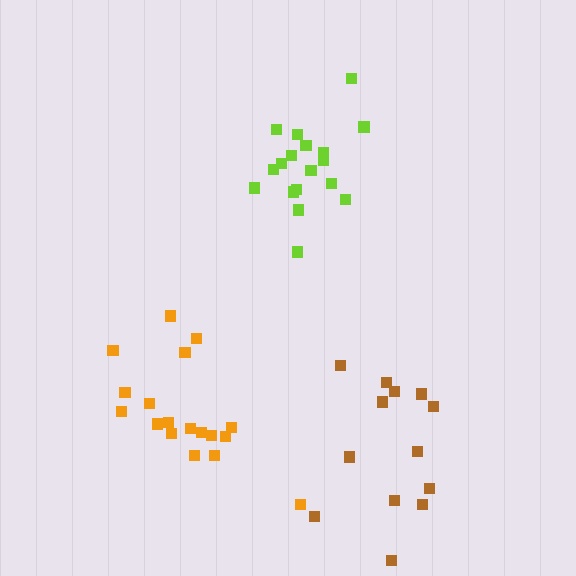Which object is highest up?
The lime cluster is topmost.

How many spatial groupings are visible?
There are 3 spatial groupings.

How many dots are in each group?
Group 1: 18 dots, Group 2: 13 dots, Group 3: 18 dots (49 total).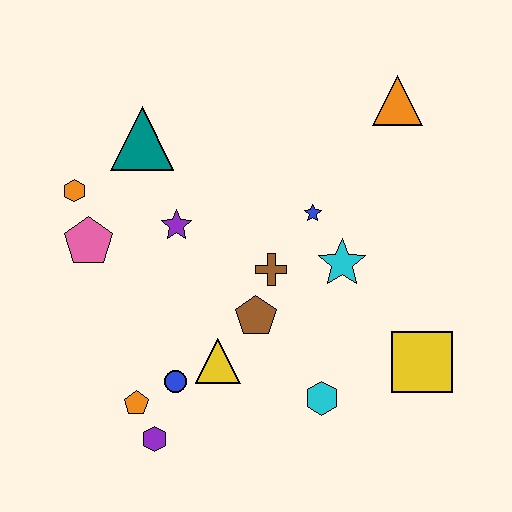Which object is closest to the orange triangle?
The blue star is closest to the orange triangle.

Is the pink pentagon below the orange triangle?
Yes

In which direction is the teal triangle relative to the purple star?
The teal triangle is above the purple star.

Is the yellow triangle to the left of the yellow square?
Yes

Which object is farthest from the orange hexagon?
The yellow square is farthest from the orange hexagon.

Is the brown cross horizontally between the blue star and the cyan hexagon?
No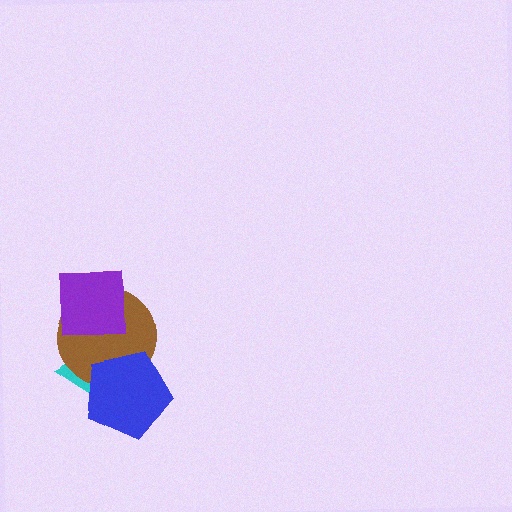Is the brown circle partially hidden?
Yes, it is partially covered by another shape.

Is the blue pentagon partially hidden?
No, no other shape covers it.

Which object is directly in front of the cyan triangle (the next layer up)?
The brown circle is directly in front of the cyan triangle.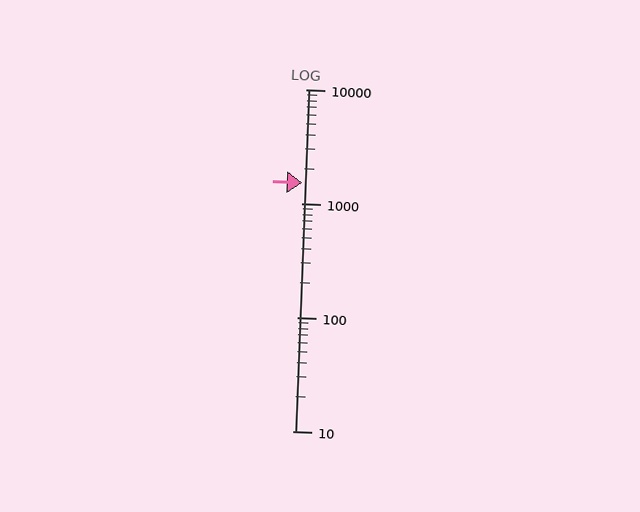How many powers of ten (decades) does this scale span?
The scale spans 3 decades, from 10 to 10000.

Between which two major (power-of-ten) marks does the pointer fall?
The pointer is between 1000 and 10000.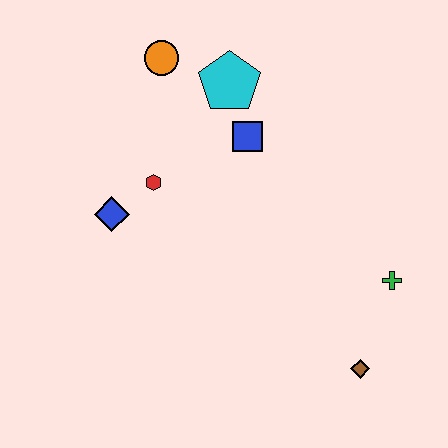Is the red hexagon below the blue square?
Yes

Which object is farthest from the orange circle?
The brown diamond is farthest from the orange circle.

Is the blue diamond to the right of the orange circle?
No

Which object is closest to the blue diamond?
The red hexagon is closest to the blue diamond.